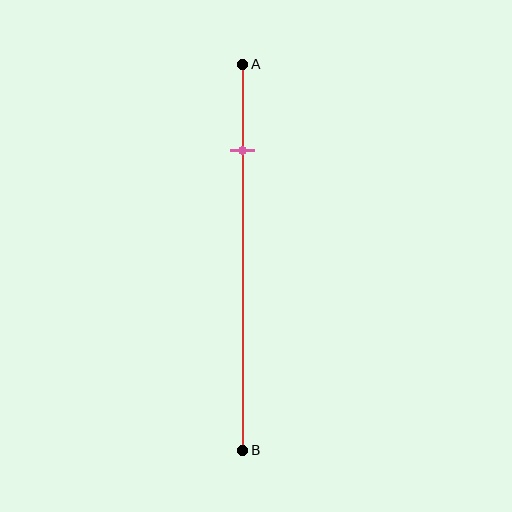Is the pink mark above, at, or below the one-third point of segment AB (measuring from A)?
The pink mark is above the one-third point of segment AB.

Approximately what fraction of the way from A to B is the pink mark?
The pink mark is approximately 20% of the way from A to B.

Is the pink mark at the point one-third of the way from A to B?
No, the mark is at about 20% from A, not at the 33% one-third point.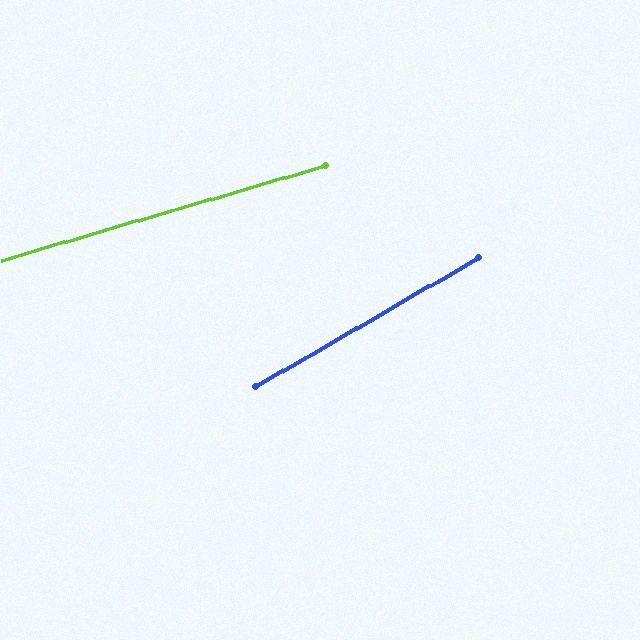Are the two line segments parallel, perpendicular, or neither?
Neither parallel nor perpendicular — they differ by about 14°.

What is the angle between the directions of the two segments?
Approximately 14 degrees.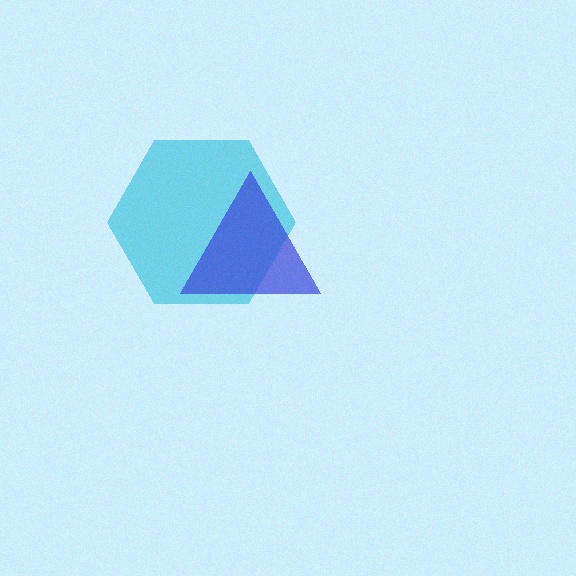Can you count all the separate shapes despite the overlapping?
Yes, there are 2 separate shapes.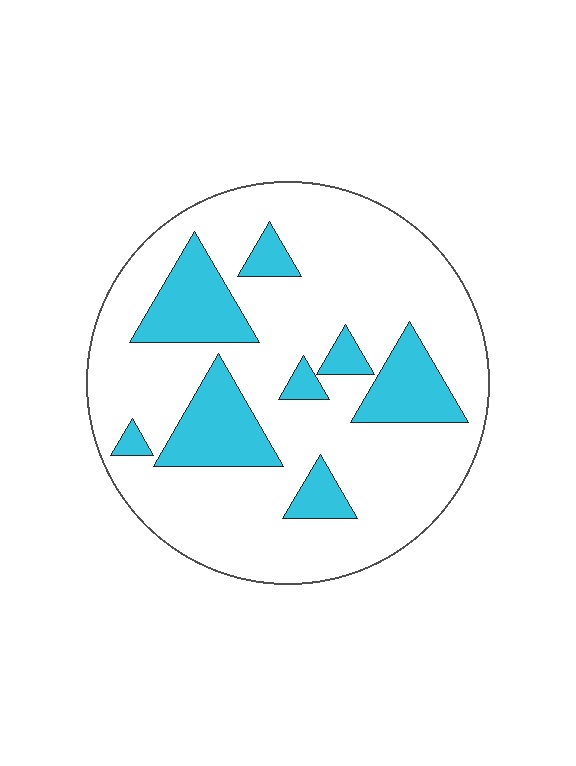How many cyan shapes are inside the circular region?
8.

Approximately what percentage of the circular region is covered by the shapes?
Approximately 25%.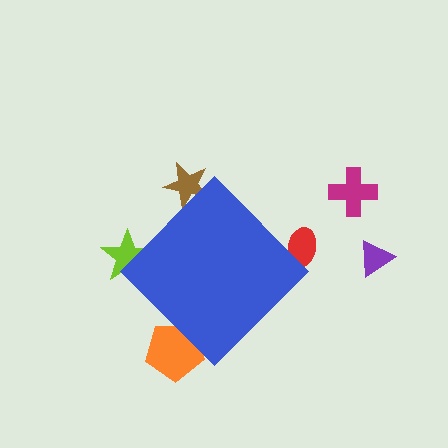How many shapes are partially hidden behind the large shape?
4 shapes are partially hidden.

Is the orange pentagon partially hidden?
Yes, the orange pentagon is partially hidden behind the blue diamond.